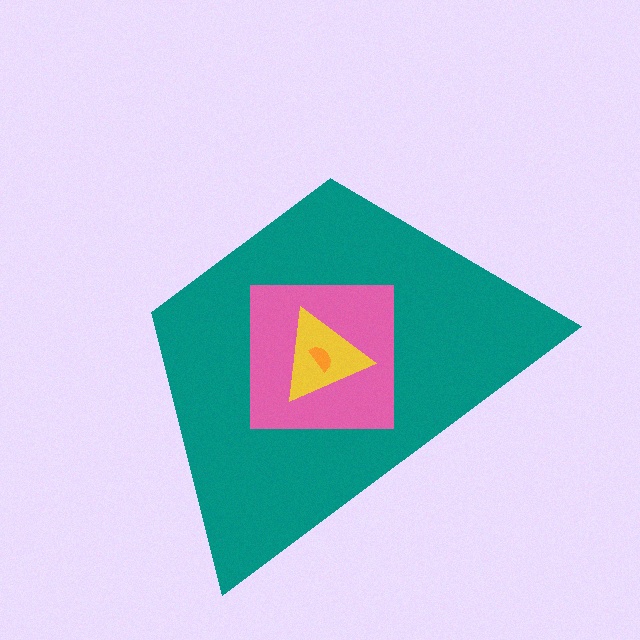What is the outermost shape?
The teal trapezoid.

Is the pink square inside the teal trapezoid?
Yes.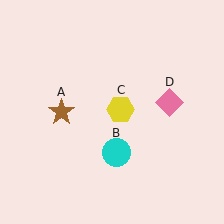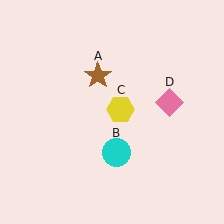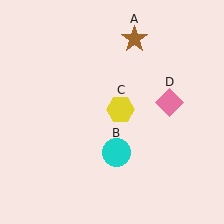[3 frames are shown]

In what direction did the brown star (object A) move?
The brown star (object A) moved up and to the right.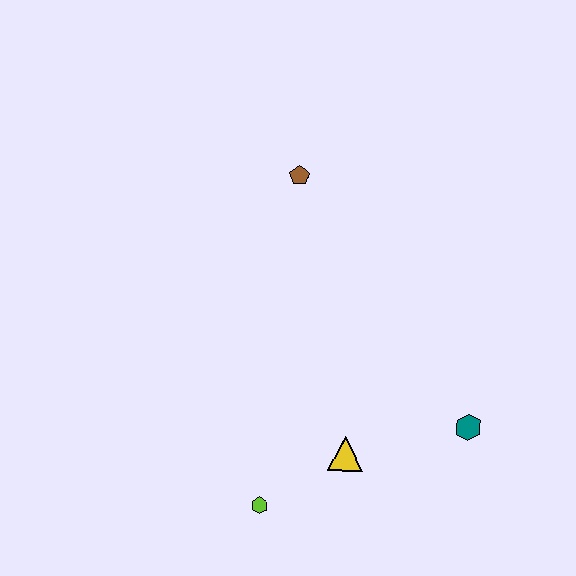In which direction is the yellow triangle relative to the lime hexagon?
The yellow triangle is to the right of the lime hexagon.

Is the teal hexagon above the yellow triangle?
Yes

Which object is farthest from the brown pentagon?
The lime hexagon is farthest from the brown pentagon.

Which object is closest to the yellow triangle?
The lime hexagon is closest to the yellow triangle.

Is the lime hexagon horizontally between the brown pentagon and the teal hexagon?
No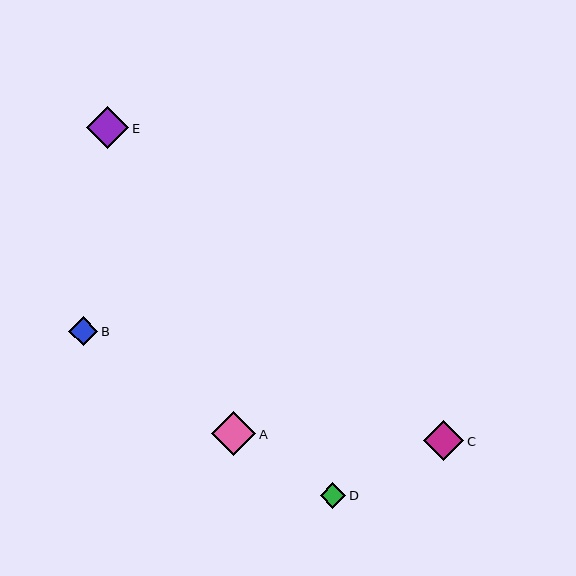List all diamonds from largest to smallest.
From largest to smallest: A, E, C, B, D.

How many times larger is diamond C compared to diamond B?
Diamond C is approximately 1.4 times the size of diamond B.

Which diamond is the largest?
Diamond A is the largest with a size of approximately 44 pixels.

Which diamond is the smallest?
Diamond D is the smallest with a size of approximately 26 pixels.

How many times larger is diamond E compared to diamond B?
Diamond E is approximately 1.5 times the size of diamond B.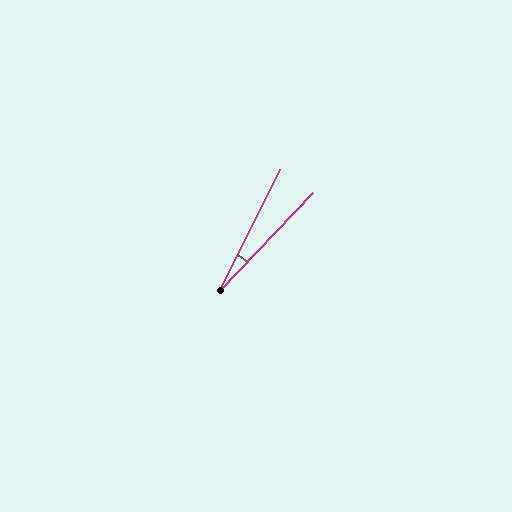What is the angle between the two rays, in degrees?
Approximately 17 degrees.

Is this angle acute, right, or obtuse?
It is acute.